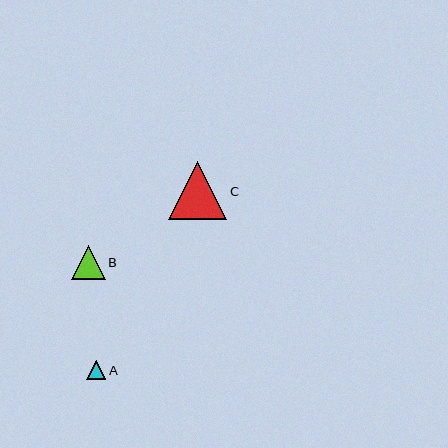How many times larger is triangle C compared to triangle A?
Triangle C is approximately 3.1 times the size of triangle A.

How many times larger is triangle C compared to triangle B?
Triangle C is approximately 1.8 times the size of triangle B.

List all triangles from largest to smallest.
From largest to smallest: C, B, A.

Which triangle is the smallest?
Triangle A is the smallest with a size of approximately 19 pixels.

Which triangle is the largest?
Triangle C is the largest with a size of approximately 59 pixels.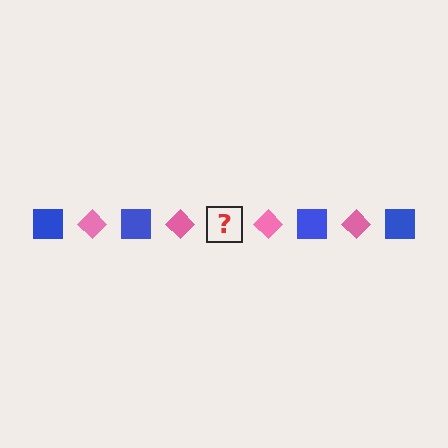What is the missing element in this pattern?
The missing element is a blue square.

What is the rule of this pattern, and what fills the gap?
The rule is that the pattern alternates between blue square and pink diamond. The gap should be filled with a blue square.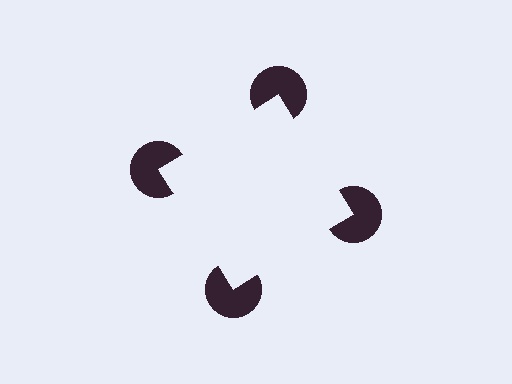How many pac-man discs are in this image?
There are 4 — one at each vertex of the illusory square.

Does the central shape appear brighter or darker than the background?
It typically appears slightly brighter than the background, even though no actual brightness change is drawn.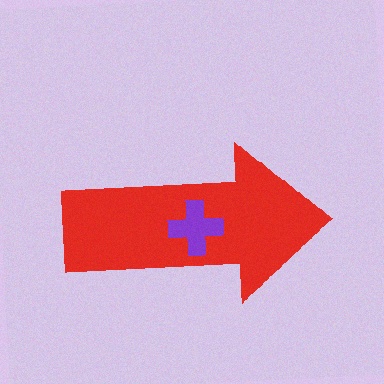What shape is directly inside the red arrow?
The purple cross.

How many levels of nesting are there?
2.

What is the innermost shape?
The purple cross.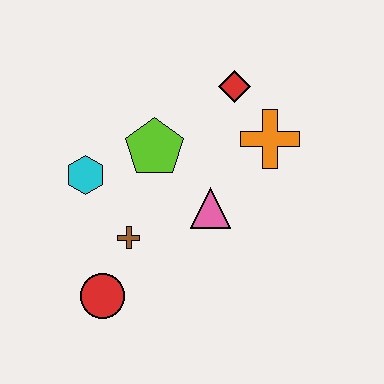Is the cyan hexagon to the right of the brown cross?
No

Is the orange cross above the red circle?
Yes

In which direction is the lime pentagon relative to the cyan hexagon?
The lime pentagon is to the right of the cyan hexagon.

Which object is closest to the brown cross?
The red circle is closest to the brown cross.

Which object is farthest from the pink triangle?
The red circle is farthest from the pink triangle.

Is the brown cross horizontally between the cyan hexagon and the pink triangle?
Yes